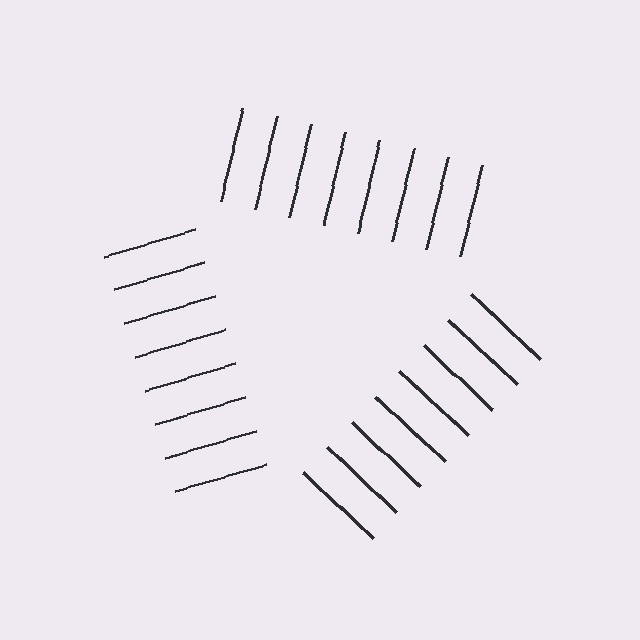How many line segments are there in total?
24 — 8 along each of the 3 edges.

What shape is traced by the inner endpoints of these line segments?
An illusory triangle — the line segments terminate on its edges but no continuous stroke is drawn.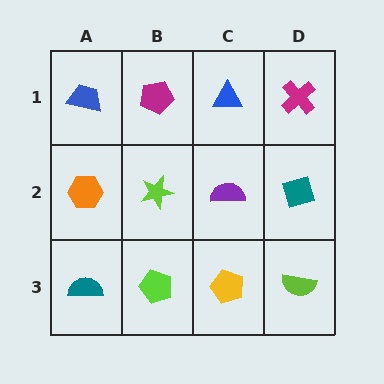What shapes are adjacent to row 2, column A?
A blue trapezoid (row 1, column A), a teal semicircle (row 3, column A), a lime star (row 2, column B).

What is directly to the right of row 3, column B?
A yellow pentagon.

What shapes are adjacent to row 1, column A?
An orange hexagon (row 2, column A), a magenta pentagon (row 1, column B).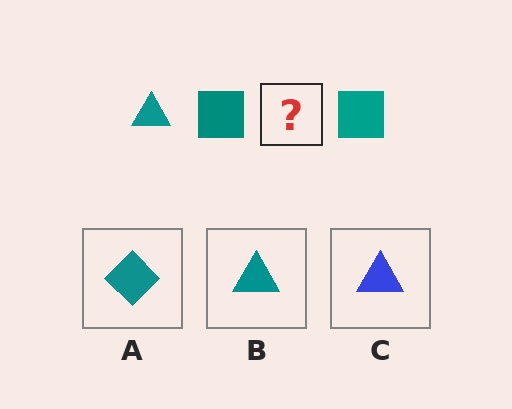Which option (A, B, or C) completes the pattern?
B.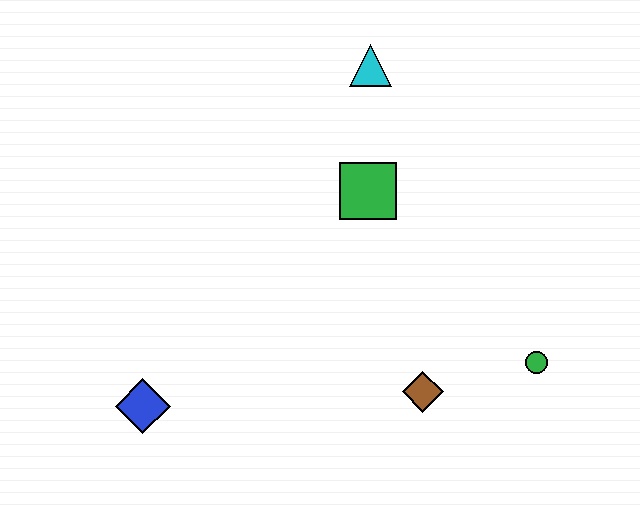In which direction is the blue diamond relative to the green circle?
The blue diamond is to the left of the green circle.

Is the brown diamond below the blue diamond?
No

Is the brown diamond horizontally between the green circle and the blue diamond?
Yes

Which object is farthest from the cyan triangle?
The blue diamond is farthest from the cyan triangle.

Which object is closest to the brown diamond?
The green circle is closest to the brown diamond.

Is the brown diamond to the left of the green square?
No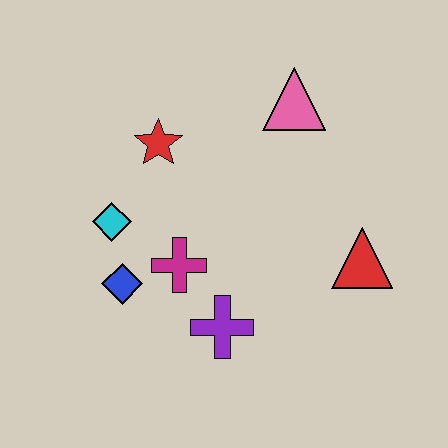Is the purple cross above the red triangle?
No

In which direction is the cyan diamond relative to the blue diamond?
The cyan diamond is above the blue diamond.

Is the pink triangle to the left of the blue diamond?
No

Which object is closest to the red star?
The cyan diamond is closest to the red star.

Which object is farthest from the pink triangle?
The blue diamond is farthest from the pink triangle.